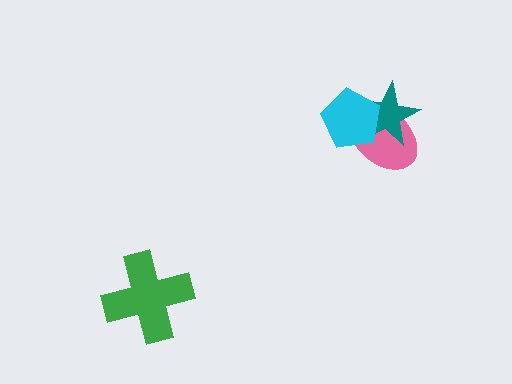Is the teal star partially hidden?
Yes, it is partially covered by another shape.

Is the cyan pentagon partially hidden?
No, no other shape covers it.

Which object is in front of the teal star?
The cyan pentagon is in front of the teal star.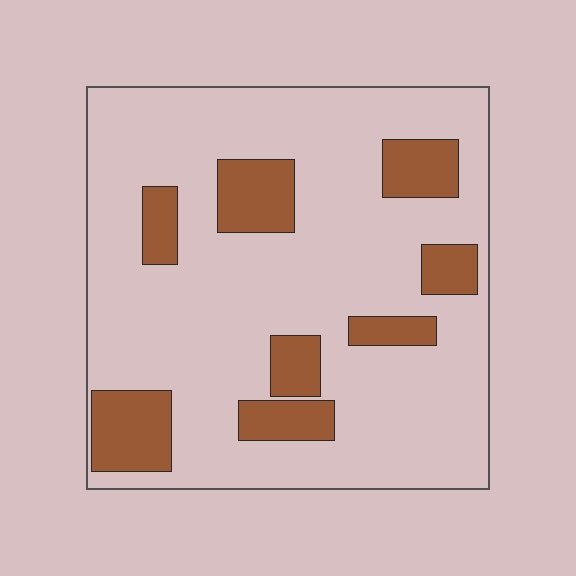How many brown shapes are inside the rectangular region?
8.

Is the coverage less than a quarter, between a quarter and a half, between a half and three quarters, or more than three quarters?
Less than a quarter.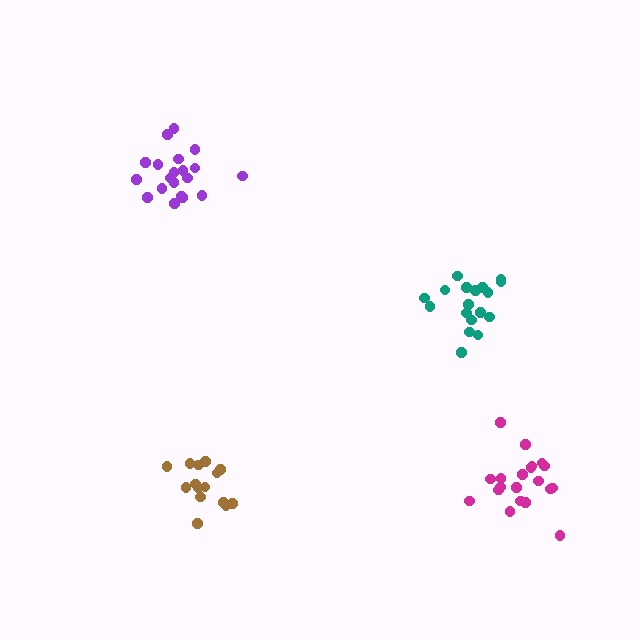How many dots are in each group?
Group 1: 15 dots, Group 2: 20 dots, Group 3: 19 dots, Group 4: 20 dots (74 total).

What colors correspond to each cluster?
The clusters are colored: brown, magenta, teal, purple.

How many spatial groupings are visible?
There are 4 spatial groupings.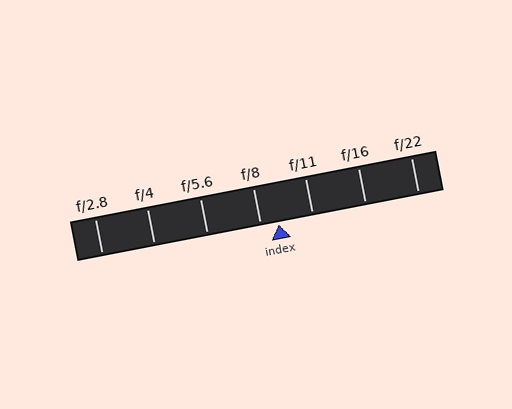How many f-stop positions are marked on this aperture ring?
There are 7 f-stop positions marked.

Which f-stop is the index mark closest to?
The index mark is closest to f/8.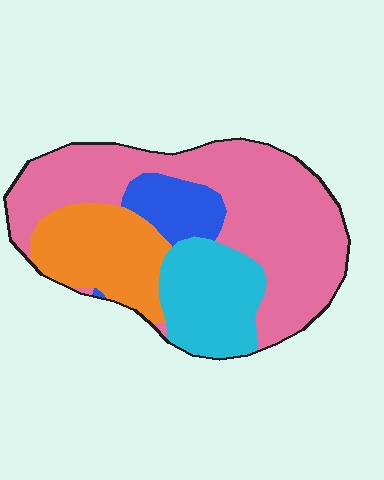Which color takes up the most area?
Pink, at roughly 50%.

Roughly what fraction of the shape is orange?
Orange takes up about one fifth (1/5) of the shape.